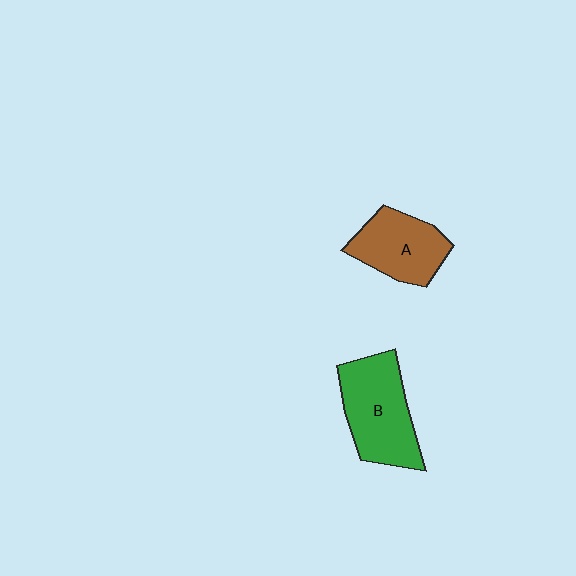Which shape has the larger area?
Shape B (green).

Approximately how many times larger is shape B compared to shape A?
Approximately 1.3 times.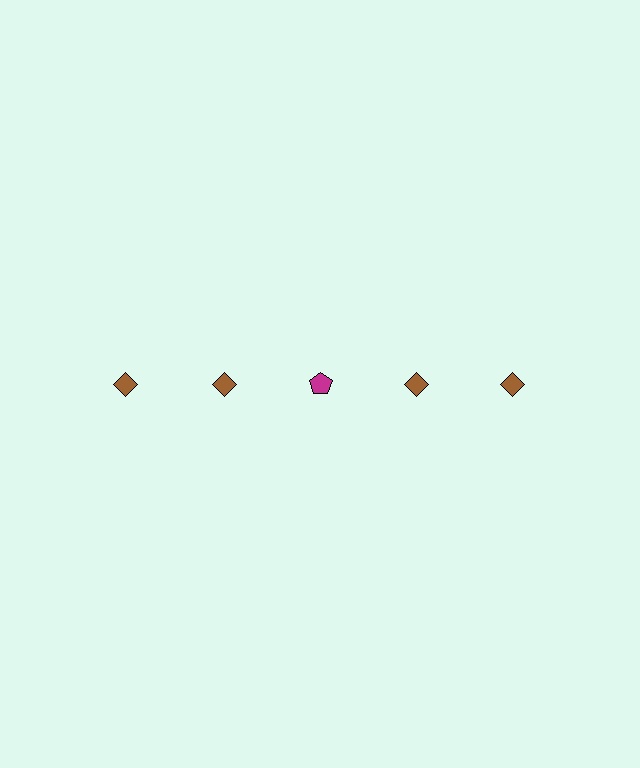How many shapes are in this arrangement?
There are 5 shapes arranged in a grid pattern.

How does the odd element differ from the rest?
It differs in both color (magenta instead of brown) and shape (pentagon instead of diamond).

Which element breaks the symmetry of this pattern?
The magenta pentagon in the top row, center column breaks the symmetry. All other shapes are brown diamonds.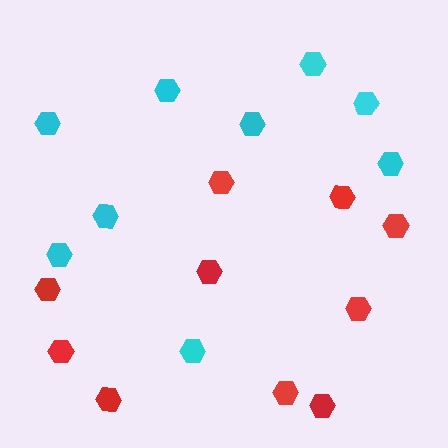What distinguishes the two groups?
There are 2 groups: one group of red hexagons (10) and one group of cyan hexagons (9).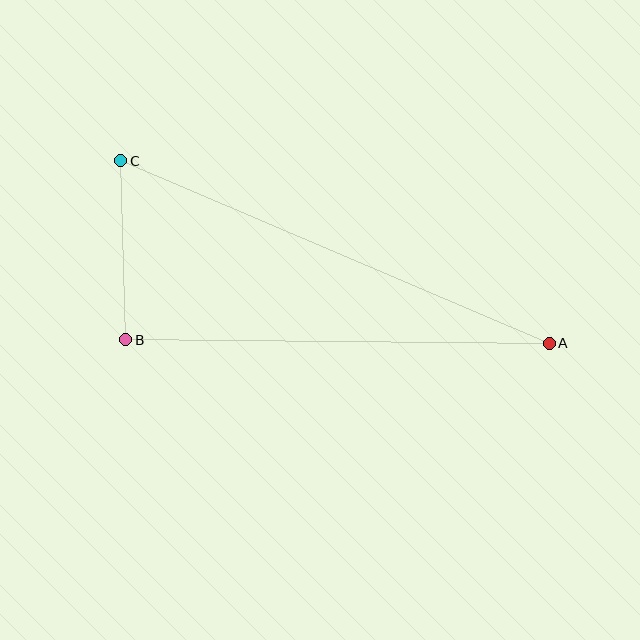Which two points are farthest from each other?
Points A and C are farthest from each other.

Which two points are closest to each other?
Points B and C are closest to each other.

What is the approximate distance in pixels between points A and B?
The distance between A and B is approximately 424 pixels.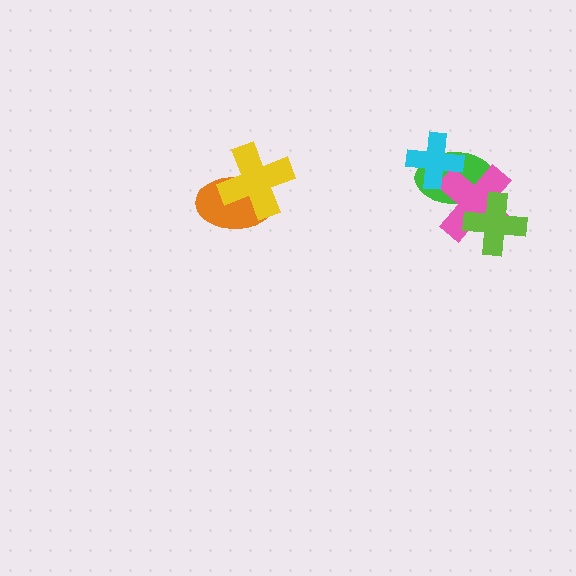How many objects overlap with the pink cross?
3 objects overlap with the pink cross.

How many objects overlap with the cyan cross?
2 objects overlap with the cyan cross.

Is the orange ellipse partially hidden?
Yes, it is partially covered by another shape.